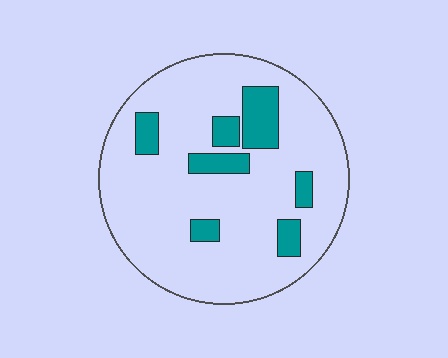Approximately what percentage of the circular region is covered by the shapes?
Approximately 15%.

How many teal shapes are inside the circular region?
7.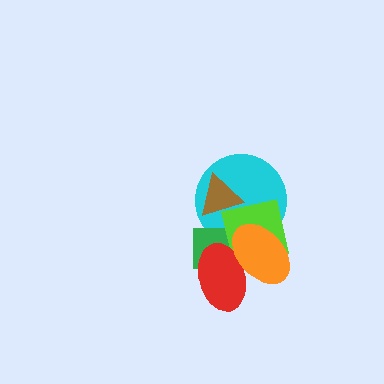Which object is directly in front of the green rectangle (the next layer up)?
The lime square is directly in front of the green rectangle.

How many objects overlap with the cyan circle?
4 objects overlap with the cyan circle.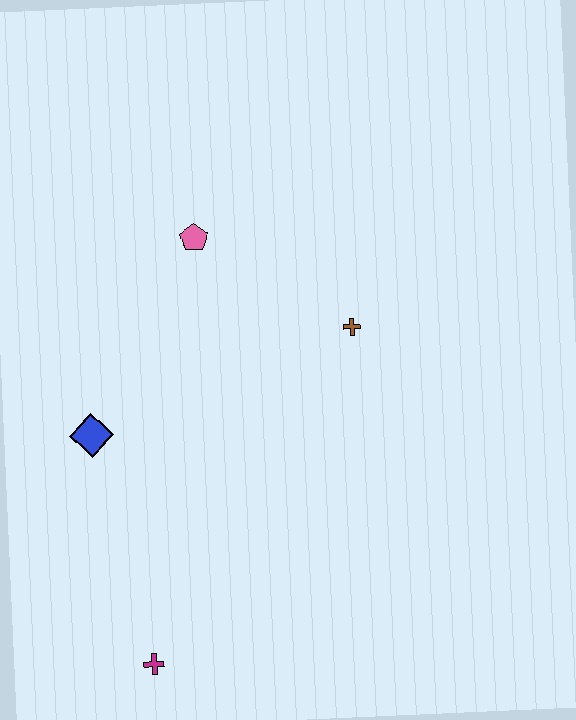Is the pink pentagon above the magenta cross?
Yes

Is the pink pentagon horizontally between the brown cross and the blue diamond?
Yes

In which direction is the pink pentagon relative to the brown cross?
The pink pentagon is to the left of the brown cross.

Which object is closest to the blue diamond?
The pink pentagon is closest to the blue diamond.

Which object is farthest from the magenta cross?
The pink pentagon is farthest from the magenta cross.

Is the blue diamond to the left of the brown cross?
Yes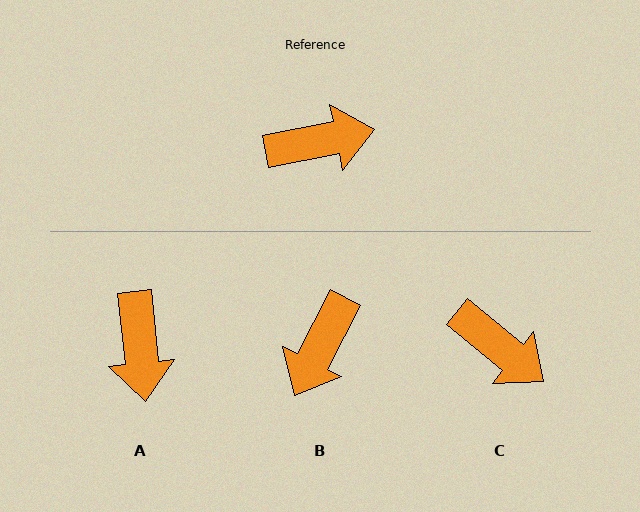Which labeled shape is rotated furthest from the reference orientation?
B, about 129 degrees away.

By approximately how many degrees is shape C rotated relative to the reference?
Approximately 50 degrees clockwise.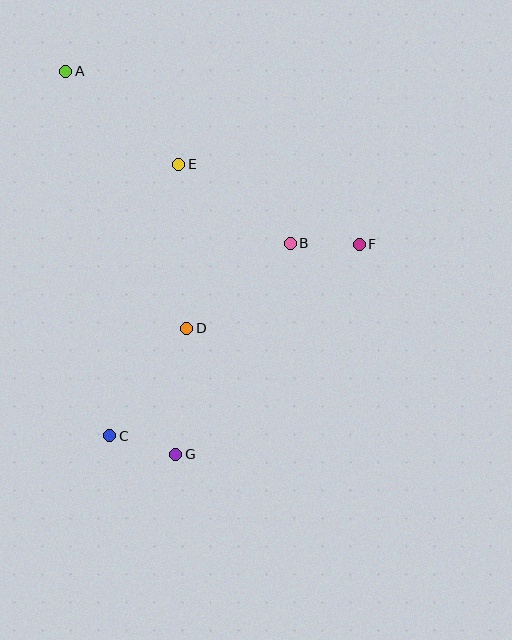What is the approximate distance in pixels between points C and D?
The distance between C and D is approximately 132 pixels.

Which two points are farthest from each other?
Points A and G are farthest from each other.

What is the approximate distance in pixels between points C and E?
The distance between C and E is approximately 280 pixels.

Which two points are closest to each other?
Points C and G are closest to each other.